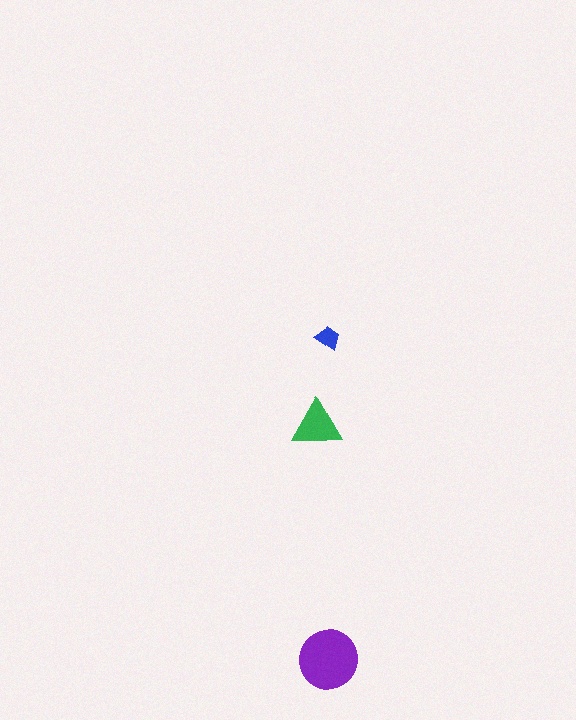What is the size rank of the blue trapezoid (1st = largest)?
3rd.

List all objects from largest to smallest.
The purple circle, the green triangle, the blue trapezoid.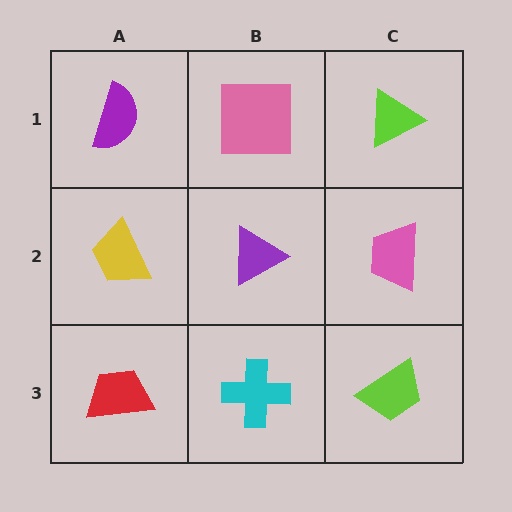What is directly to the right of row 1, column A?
A pink square.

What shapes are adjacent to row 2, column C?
A lime triangle (row 1, column C), a lime trapezoid (row 3, column C), a purple triangle (row 2, column B).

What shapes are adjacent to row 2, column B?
A pink square (row 1, column B), a cyan cross (row 3, column B), a yellow trapezoid (row 2, column A), a pink trapezoid (row 2, column C).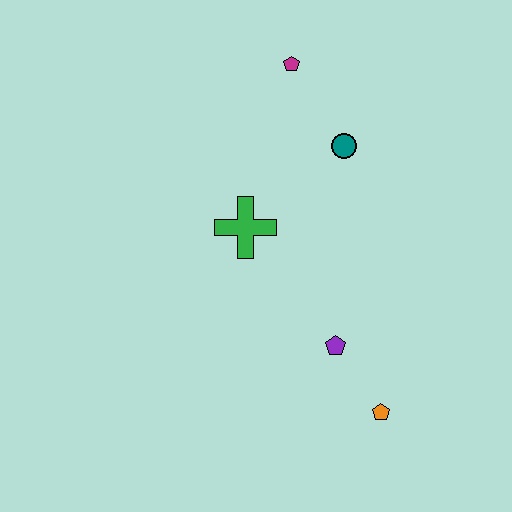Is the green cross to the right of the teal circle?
No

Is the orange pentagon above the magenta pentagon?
No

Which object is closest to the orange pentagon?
The purple pentagon is closest to the orange pentagon.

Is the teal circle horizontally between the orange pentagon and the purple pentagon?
Yes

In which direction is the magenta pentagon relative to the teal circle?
The magenta pentagon is above the teal circle.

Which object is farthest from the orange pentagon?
The magenta pentagon is farthest from the orange pentagon.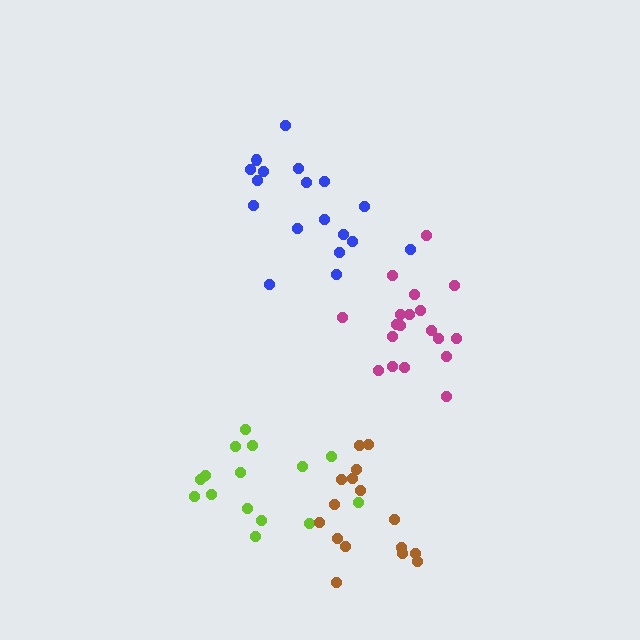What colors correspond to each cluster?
The clusters are colored: blue, magenta, lime, brown.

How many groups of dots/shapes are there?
There are 4 groups.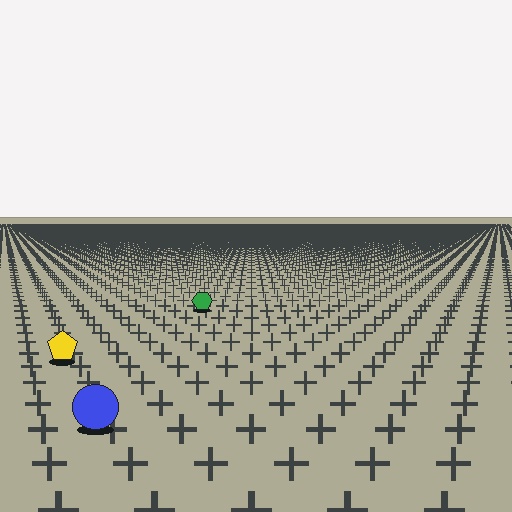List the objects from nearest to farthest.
From nearest to farthest: the blue circle, the yellow pentagon, the green hexagon.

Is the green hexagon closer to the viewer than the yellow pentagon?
No. The yellow pentagon is closer — you can tell from the texture gradient: the ground texture is coarser near it.